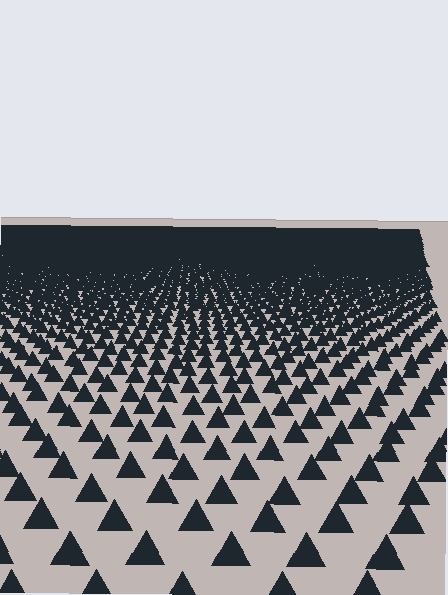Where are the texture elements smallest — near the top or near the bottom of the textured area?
Near the top.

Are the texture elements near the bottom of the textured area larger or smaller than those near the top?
Larger. Near the bottom, elements are closer to the viewer and appear at a bigger on-screen size.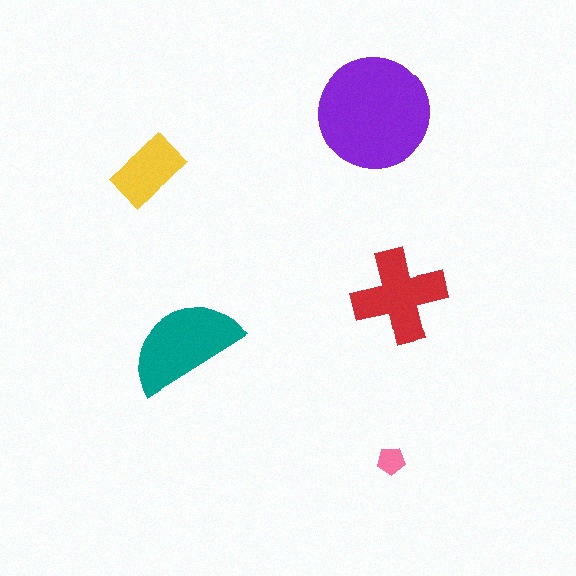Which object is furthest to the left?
The yellow rectangle is leftmost.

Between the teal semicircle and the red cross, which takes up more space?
The teal semicircle.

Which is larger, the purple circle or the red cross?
The purple circle.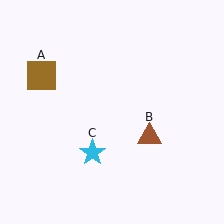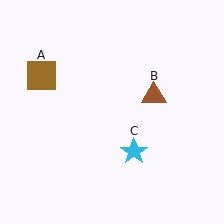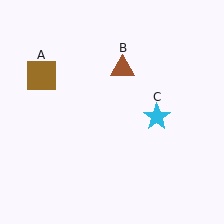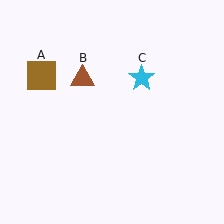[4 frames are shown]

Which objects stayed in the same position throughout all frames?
Brown square (object A) remained stationary.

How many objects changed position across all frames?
2 objects changed position: brown triangle (object B), cyan star (object C).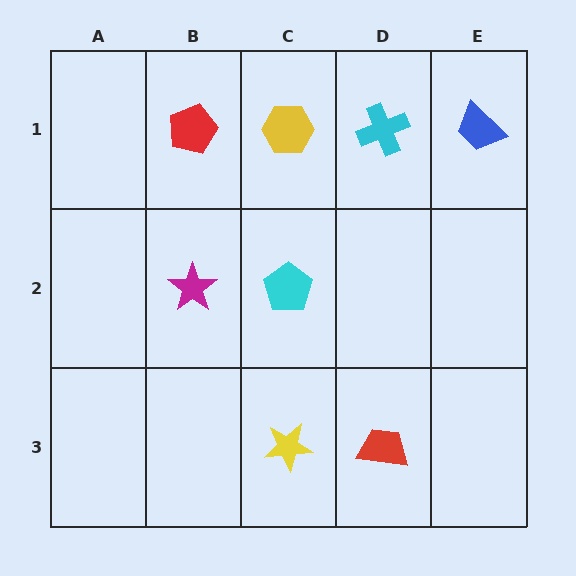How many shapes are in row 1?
4 shapes.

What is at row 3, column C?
A yellow star.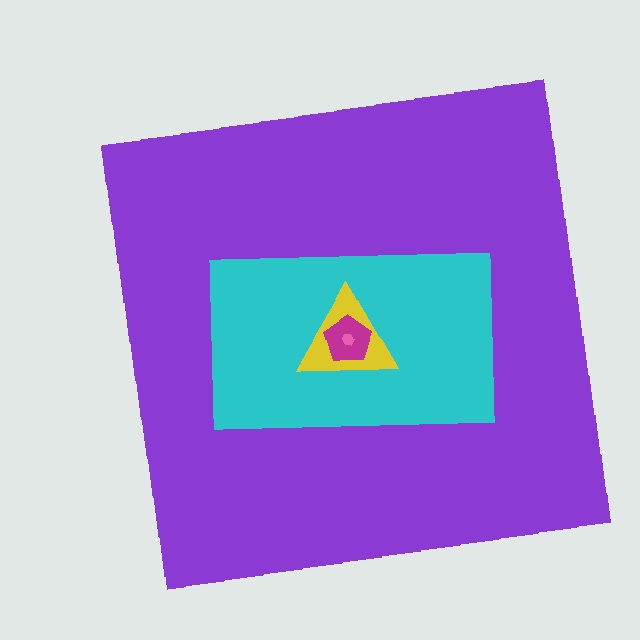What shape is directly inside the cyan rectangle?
The yellow triangle.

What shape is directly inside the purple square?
The cyan rectangle.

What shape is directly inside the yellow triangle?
The magenta pentagon.